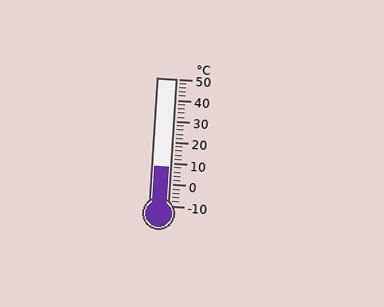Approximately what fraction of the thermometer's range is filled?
The thermometer is filled to approximately 30% of its range.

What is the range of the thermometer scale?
The thermometer scale ranges from -10°C to 50°C.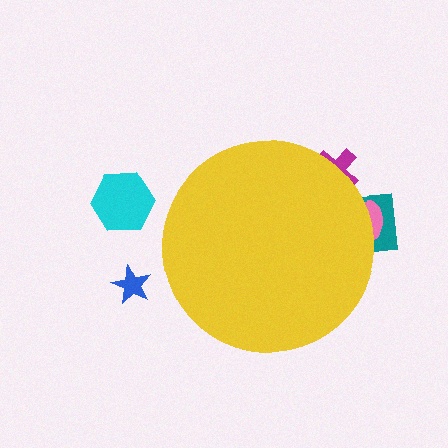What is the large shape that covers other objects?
A yellow circle.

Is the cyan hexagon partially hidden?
No, the cyan hexagon is fully visible.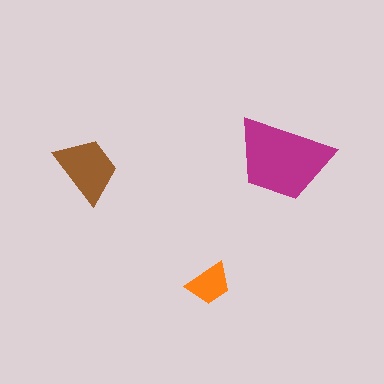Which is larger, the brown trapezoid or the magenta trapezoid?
The magenta one.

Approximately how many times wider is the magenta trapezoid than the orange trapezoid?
About 2 times wider.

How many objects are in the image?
There are 3 objects in the image.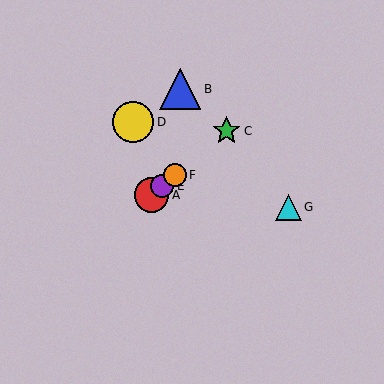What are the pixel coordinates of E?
Object E is at (162, 186).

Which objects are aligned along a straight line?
Objects A, C, E, F are aligned along a straight line.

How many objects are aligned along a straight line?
4 objects (A, C, E, F) are aligned along a straight line.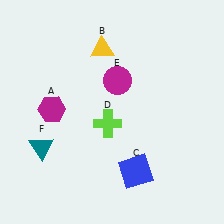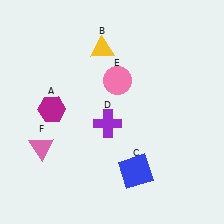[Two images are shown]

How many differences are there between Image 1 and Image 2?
There are 3 differences between the two images.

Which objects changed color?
D changed from lime to purple. E changed from magenta to pink. F changed from teal to pink.